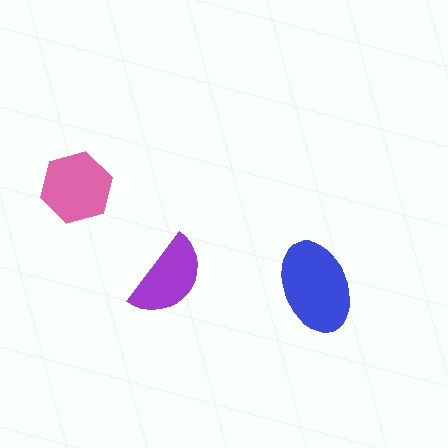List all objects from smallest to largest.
The purple semicircle, the pink hexagon, the blue ellipse.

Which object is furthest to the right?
The blue ellipse is rightmost.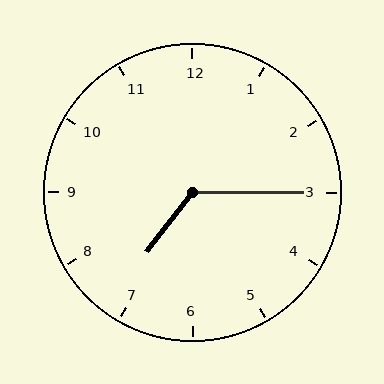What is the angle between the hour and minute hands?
Approximately 128 degrees.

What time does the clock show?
7:15.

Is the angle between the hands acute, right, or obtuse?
It is obtuse.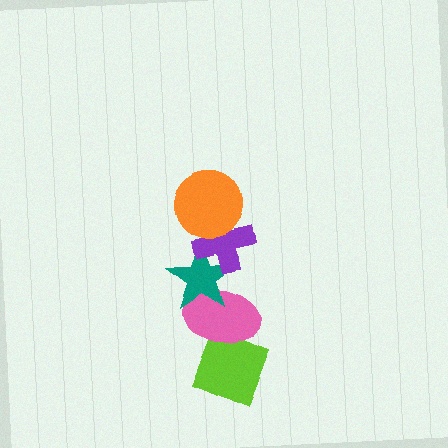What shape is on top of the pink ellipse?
The teal star is on top of the pink ellipse.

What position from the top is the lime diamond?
The lime diamond is 5th from the top.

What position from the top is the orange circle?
The orange circle is 1st from the top.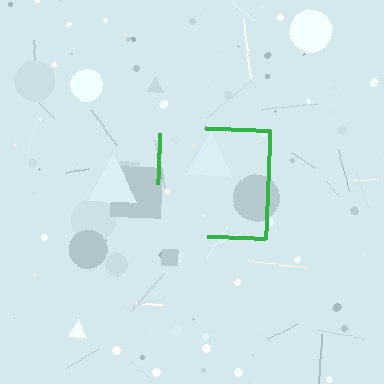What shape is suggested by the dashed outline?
The dashed outline suggests a square.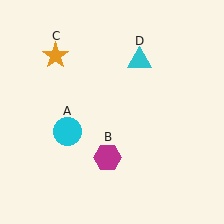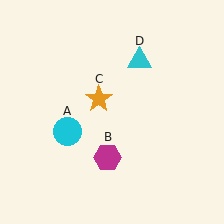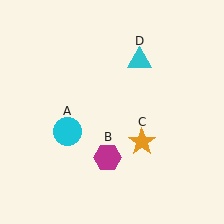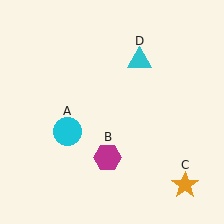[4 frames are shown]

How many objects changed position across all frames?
1 object changed position: orange star (object C).